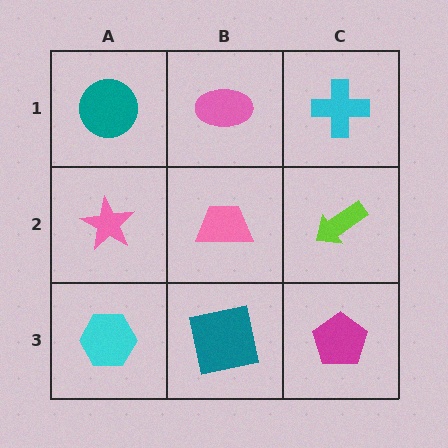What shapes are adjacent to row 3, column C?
A lime arrow (row 2, column C), a teal square (row 3, column B).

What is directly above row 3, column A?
A pink star.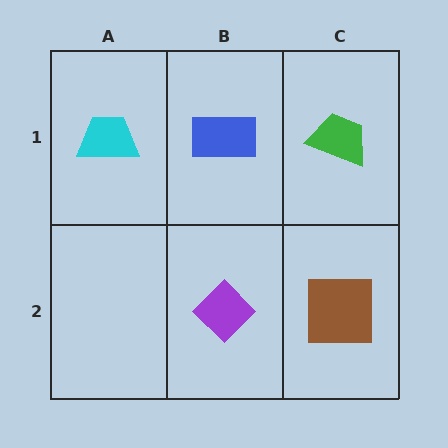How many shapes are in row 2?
2 shapes.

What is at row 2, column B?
A purple diamond.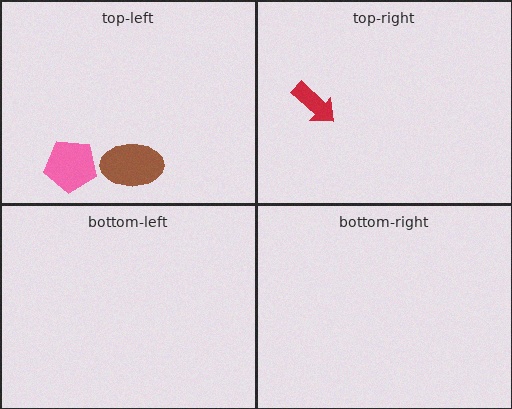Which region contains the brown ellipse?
The top-left region.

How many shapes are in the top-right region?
1.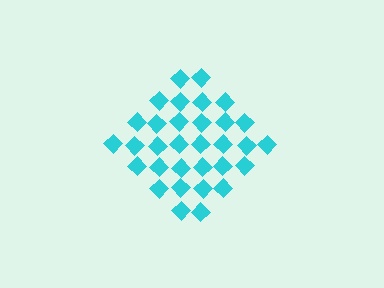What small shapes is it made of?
It is made of small diamonds.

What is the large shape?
The large shape is a diamond.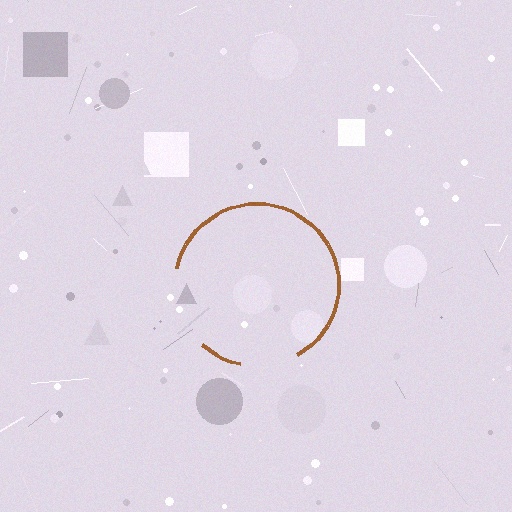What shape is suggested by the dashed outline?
The dashed outline suggests a circle.